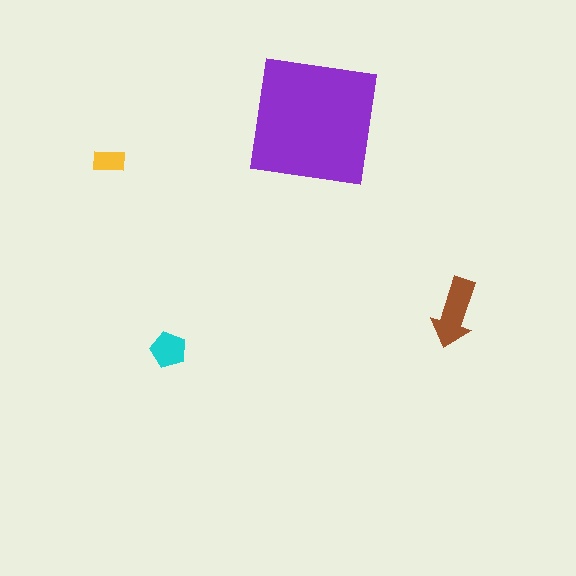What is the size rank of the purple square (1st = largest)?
1st.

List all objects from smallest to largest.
The yellow rectangle, the cyan pentagon, the brown arrow, the purple square.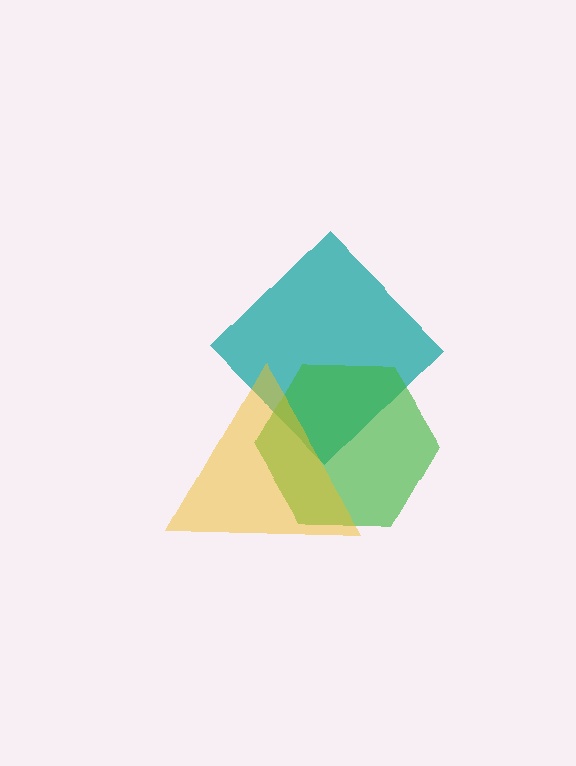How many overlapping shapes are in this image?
There are 3 overlapping shapes in the image.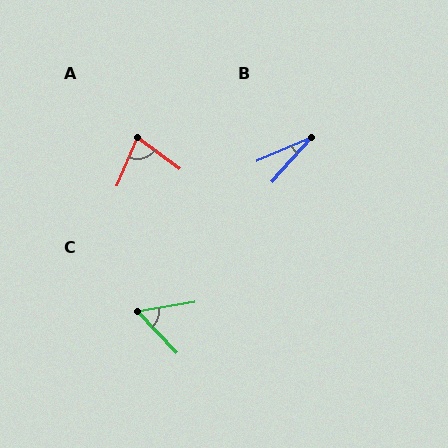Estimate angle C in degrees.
Approximately 56 degrees.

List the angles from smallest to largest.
B (25°), C (56°), A (77°).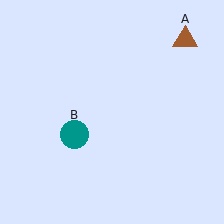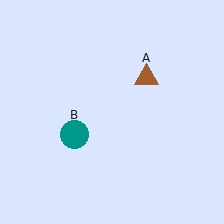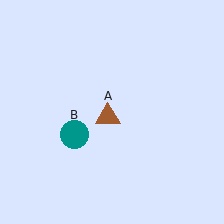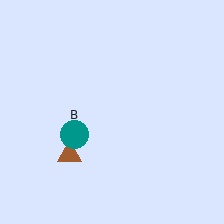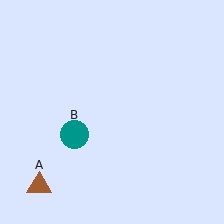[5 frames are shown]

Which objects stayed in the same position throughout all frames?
Teal circle (object B) remained stationary.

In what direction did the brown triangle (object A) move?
The brown triangle (object A) moved down and to the left.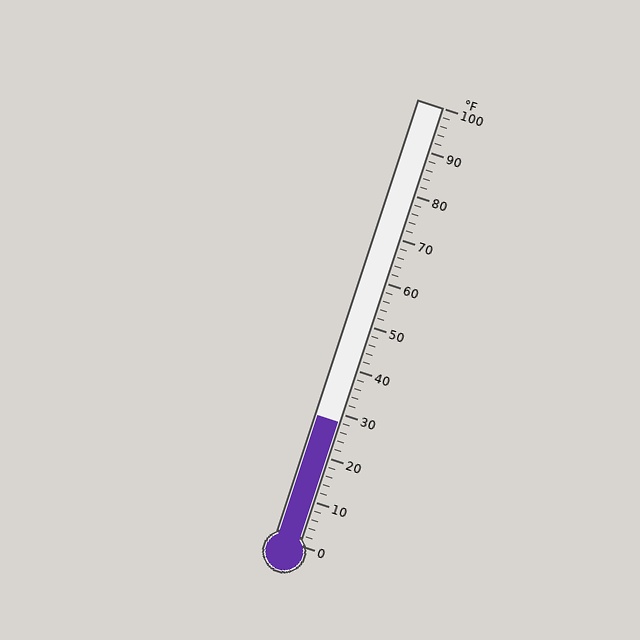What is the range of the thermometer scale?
The thermometer scale ranges from 0°F to 100°F.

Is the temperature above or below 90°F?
The temperature is below 90°F.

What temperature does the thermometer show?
The thermometer shows approximately 28°F.